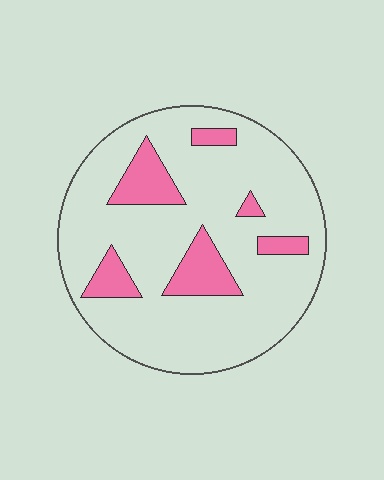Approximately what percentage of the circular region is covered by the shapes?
Approximately 15%.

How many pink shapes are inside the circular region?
6.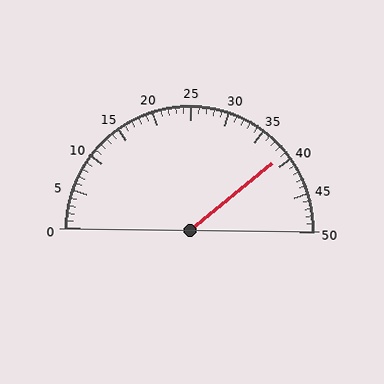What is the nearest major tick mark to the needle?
The nearest major tick mark is 40.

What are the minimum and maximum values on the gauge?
The gauge ranges from 0 to 50.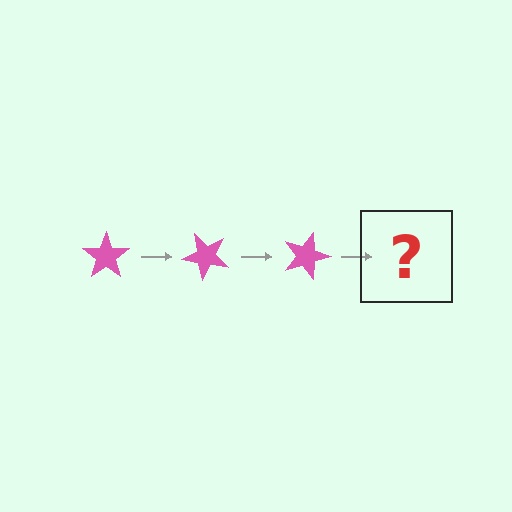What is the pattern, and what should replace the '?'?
The pattern is that the star rotates 45 degrees each step. The '?' should be a pink star rotated 135 degrees.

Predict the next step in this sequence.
The next step is a pink star rotated 135 degrees.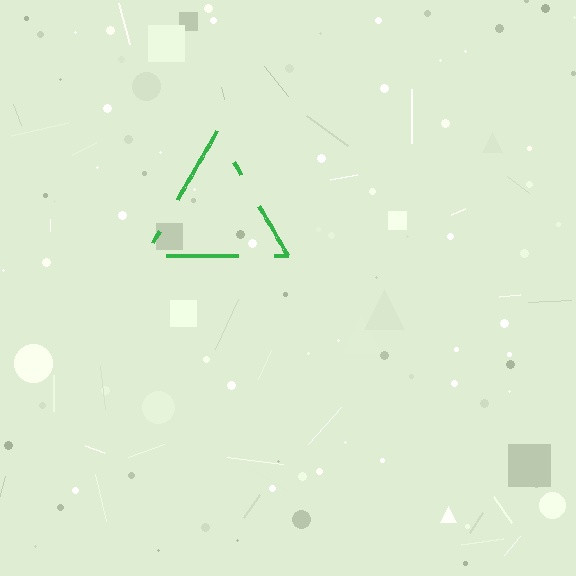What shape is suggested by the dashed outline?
The dashed outline suggests a triangle.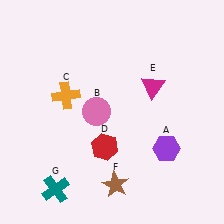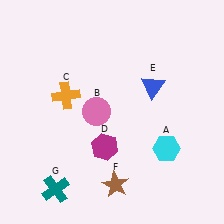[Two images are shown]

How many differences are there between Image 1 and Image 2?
There are 3 differences between the two images.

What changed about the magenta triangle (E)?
In Image 1, E is magenta. In Image 2, it changed to blue.